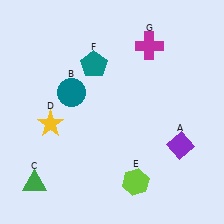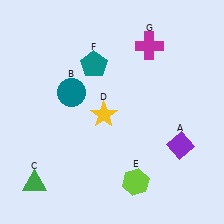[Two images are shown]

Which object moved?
The yellow star (D) moved right.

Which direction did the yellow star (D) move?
The yellow star (D) moved right.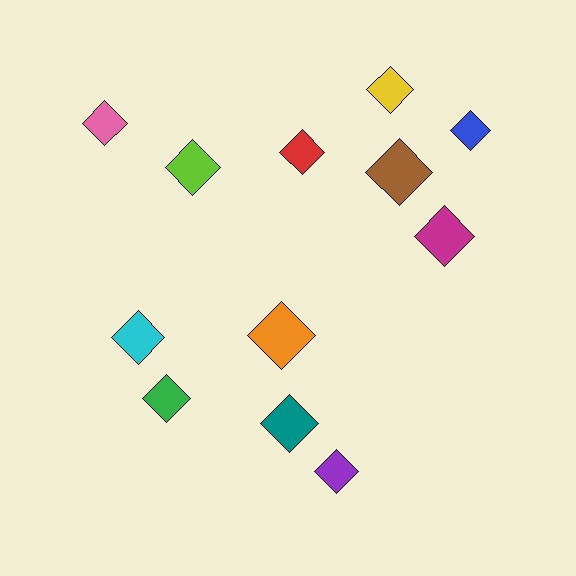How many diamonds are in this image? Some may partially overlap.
There are 12 diamonds.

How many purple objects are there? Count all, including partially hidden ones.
There is 1 purple object.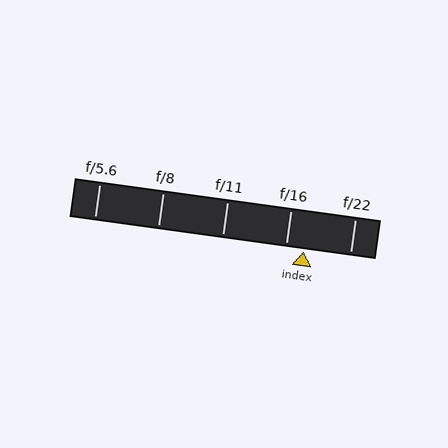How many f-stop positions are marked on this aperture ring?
There are 5 f-stop positions marked.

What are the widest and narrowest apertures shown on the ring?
The widest aperture shown is f/5.6 and the narrowest is f/22.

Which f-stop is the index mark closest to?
The index mark is closest to f/16.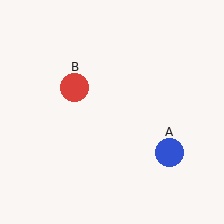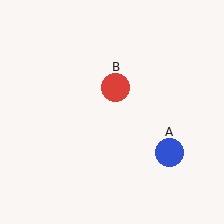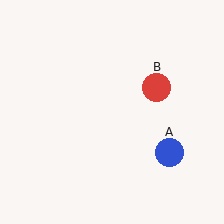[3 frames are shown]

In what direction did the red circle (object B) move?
The red circle (object B) moved right.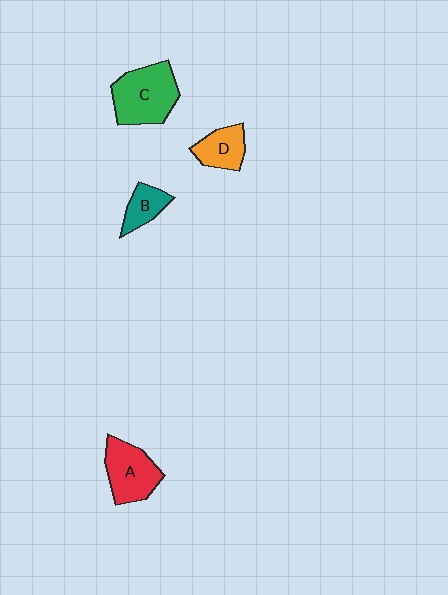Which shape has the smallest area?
Shape B (teal).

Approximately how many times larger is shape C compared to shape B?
Approximately 2.2 times.